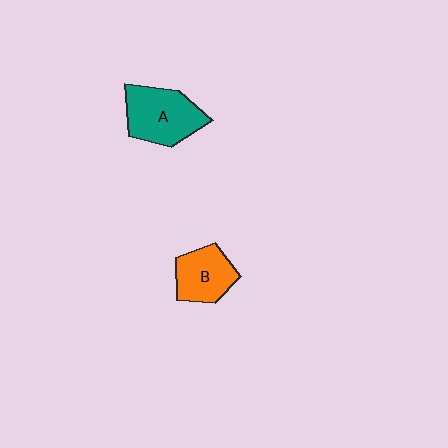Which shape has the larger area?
Shape A (teal).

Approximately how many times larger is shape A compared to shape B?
Approximately 1.3 times.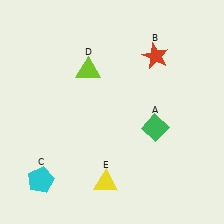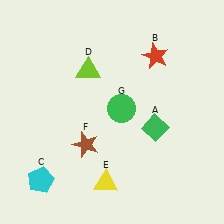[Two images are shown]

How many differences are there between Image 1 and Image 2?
There are 2 differences between the two images.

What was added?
A brown star (F), a green circle (G) were added in Image 2.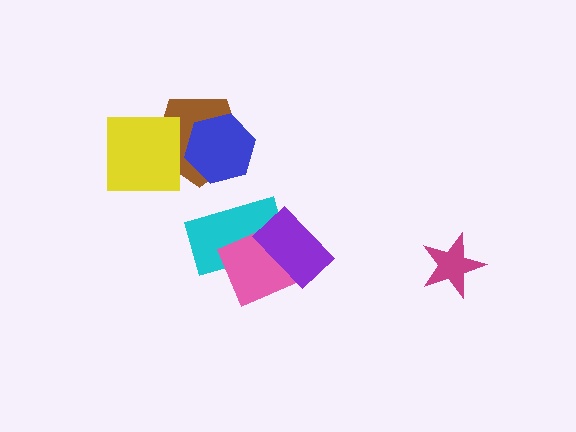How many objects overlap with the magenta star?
0 objects overlap with the magenta star.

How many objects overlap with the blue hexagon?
1 object overlaps with the blue hexagon.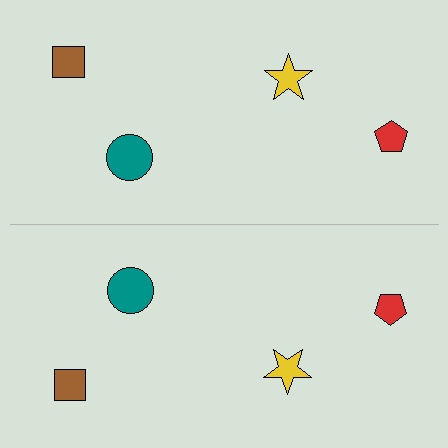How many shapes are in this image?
There are 8 shapes in this image.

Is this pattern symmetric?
Yes, this pattern has bilateral (reflection) symmetry.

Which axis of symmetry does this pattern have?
The pattern has a horizontal axis of symmetry running through the center of the image.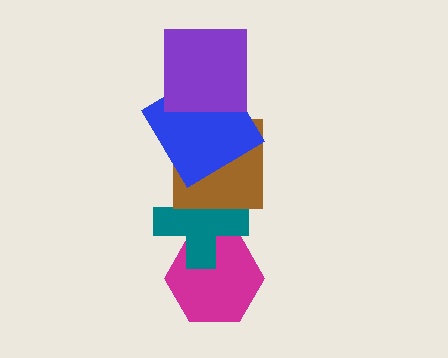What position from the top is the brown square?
The brown square is 3rd from the top.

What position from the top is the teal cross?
The teal cross is 4th from the top.